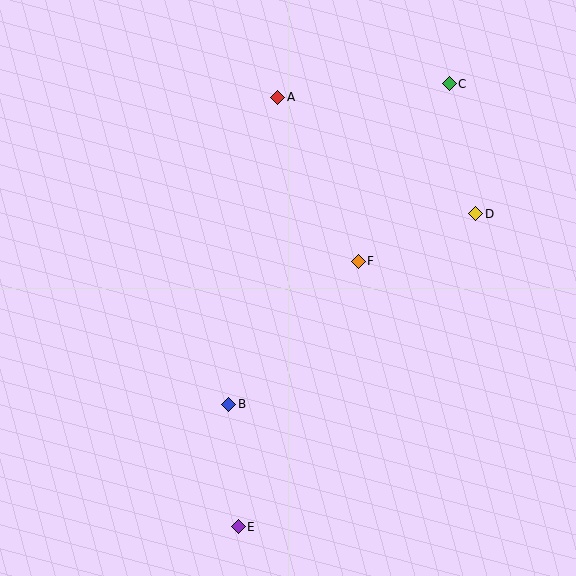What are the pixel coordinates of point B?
Point B is at (229, 404).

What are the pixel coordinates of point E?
Point E is at (238, 527).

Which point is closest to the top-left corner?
Point A is closest to the top-left corner.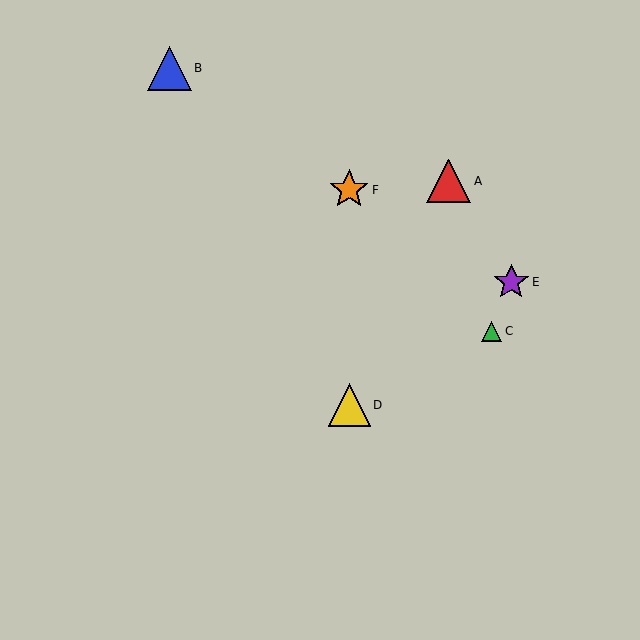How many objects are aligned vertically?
2 objects (D, F) are aligned vertically.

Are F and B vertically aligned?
No, F is at x≈349 and B is at x≈169.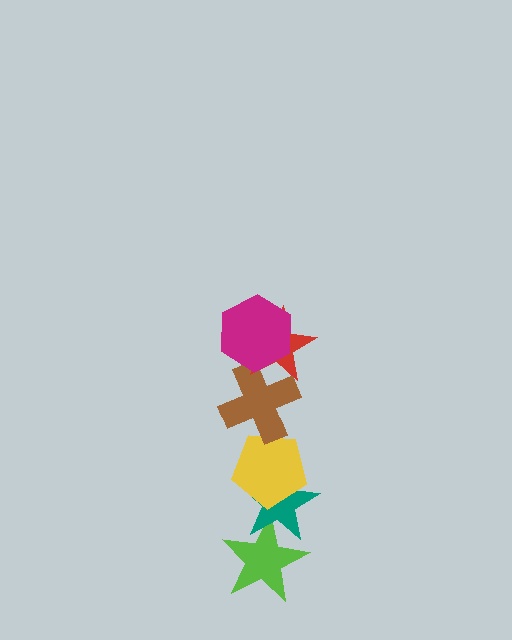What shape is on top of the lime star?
The teal star is on top of the lime star.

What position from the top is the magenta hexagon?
The magenta hexagon is 1st from the top.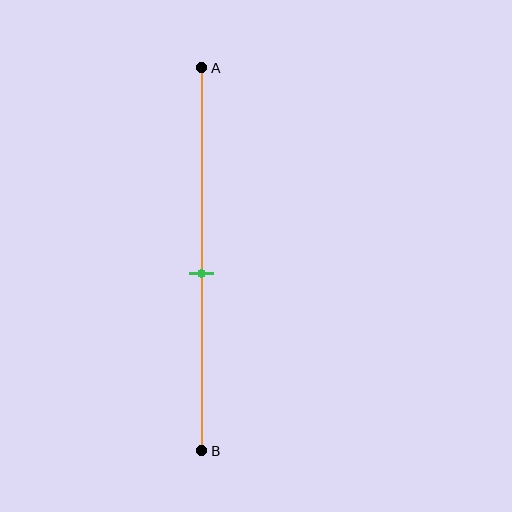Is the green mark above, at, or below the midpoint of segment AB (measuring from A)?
The green mark is below the midpoint of segment AB.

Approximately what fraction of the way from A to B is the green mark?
The green mark is approximately 55% of the way from A to B.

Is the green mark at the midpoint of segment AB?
No, the mark is at about 55% from A, not at the 50% midpoint.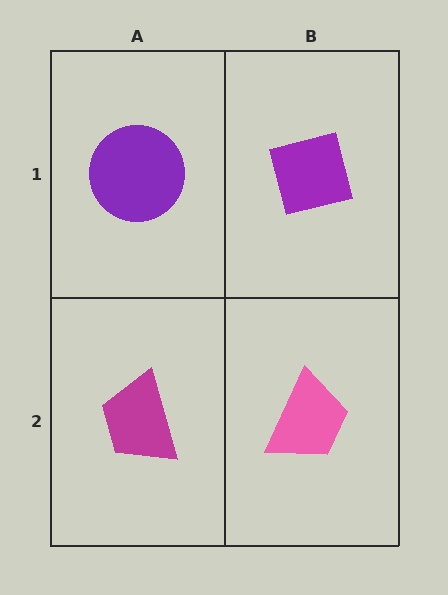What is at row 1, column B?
A purple square.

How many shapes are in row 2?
2 shapes.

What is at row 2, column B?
A pink trapezoid.